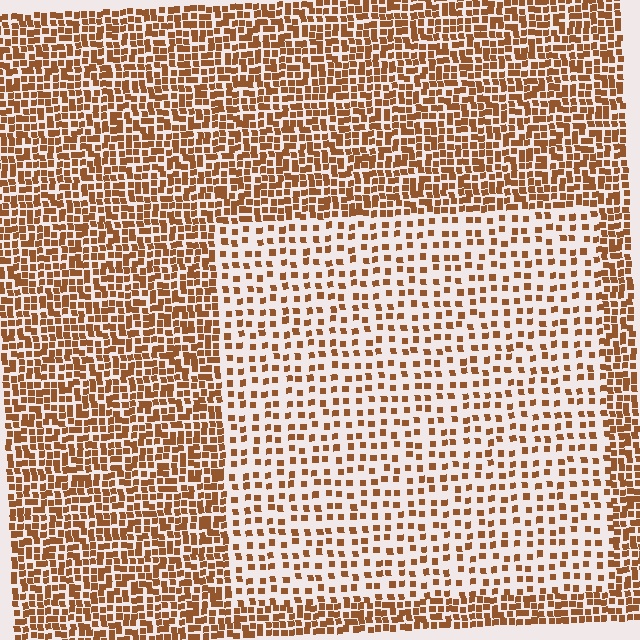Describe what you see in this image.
The image contains small brown elements arranged at two different densities. A rectangle-shaped region is visible where the elements are less densely packed than the surrounding area.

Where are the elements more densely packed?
The elements are more densely packed outside the rectangle boundary.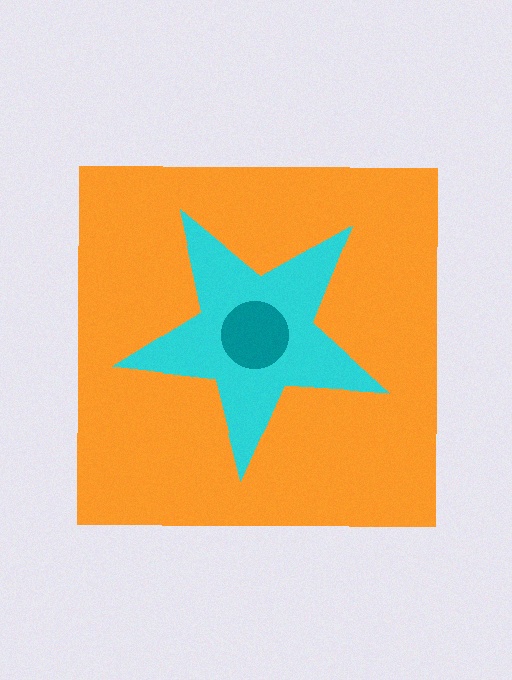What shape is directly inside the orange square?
The cyan star.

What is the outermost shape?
The orange square.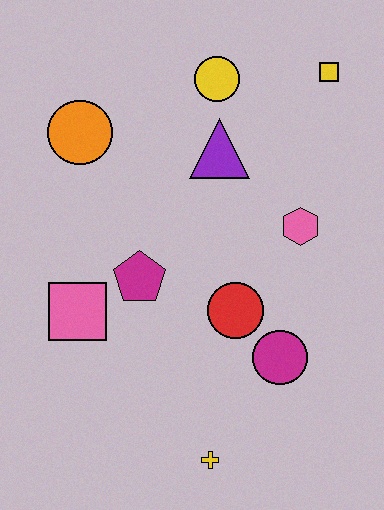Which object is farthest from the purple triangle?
The yellow cross is farthest from the purple triangle.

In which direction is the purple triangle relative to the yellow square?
The purple triangle is to the left of the yellow square.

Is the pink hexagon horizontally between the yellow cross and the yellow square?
Yes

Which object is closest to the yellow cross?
The magenta circle is closest to the yellow cross.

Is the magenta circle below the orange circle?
Yes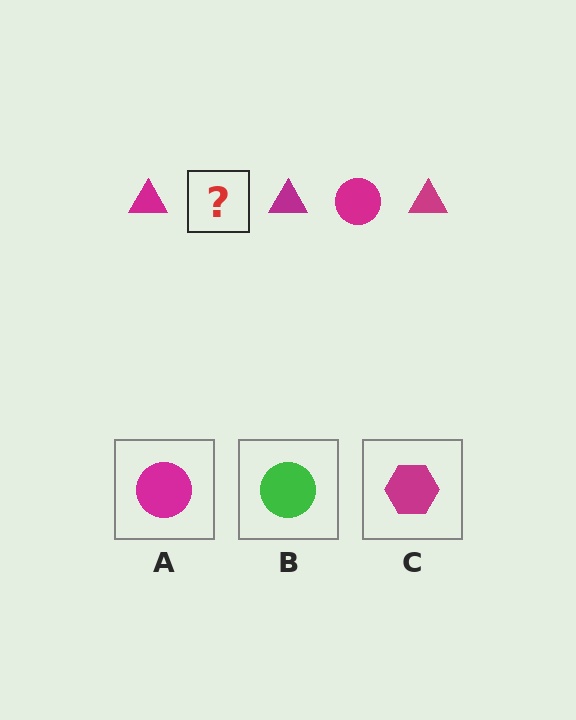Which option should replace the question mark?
Option A.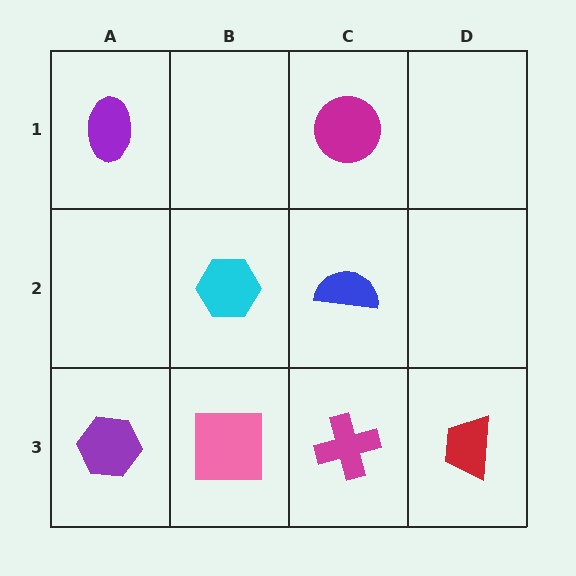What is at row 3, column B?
A pink square.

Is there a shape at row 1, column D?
No, that cell is empty.